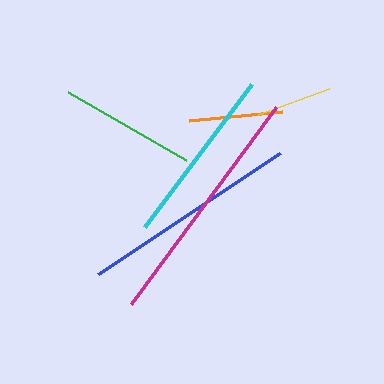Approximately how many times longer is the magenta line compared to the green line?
The magenta line is approximately 1.8 times the length of the green line.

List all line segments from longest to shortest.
From longest to shortest: magenta, blue, cyan, green, orange, yellow.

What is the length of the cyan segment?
The cyan segment is approximately 178 pixels long.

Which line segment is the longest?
The magenta line is the longest at approximately 245 pixels.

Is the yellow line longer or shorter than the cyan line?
The cyan line is longer than the yellow line.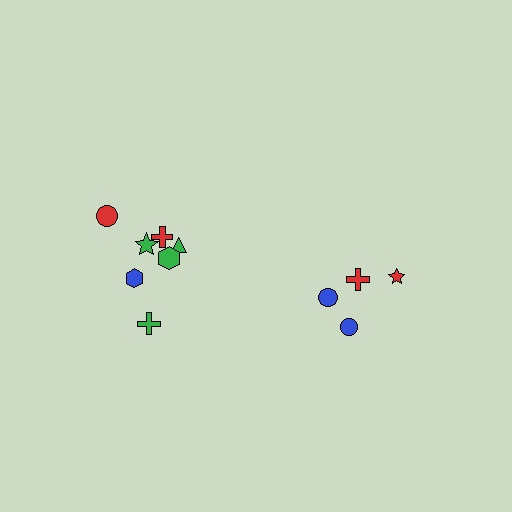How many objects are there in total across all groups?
There are 11 objects.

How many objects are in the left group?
There are 7 objects.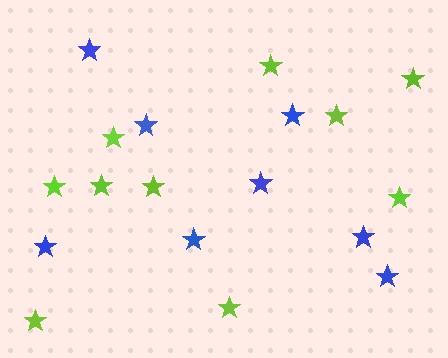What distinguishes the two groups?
There are 2 groups: one group of blue stars (8) and one group of lime stars (10).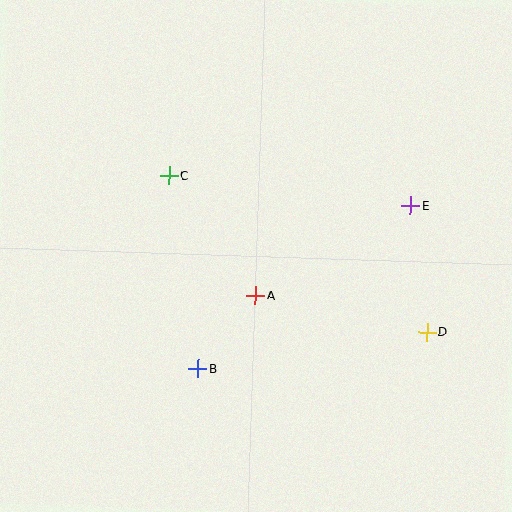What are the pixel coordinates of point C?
Point C is at (169, 175).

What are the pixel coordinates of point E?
Point E is at (410, 206).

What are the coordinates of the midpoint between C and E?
The midpoint between C and E is at (290, 190).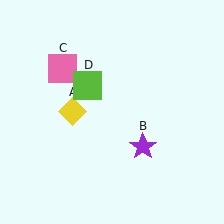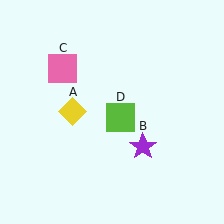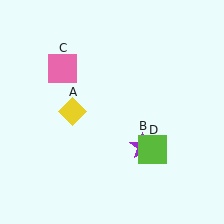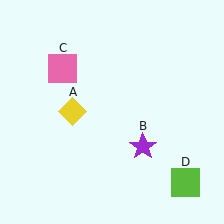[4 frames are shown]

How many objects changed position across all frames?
1 object changed position: lime square (object D).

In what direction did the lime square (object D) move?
The lime square (object D) moved down and to the right.